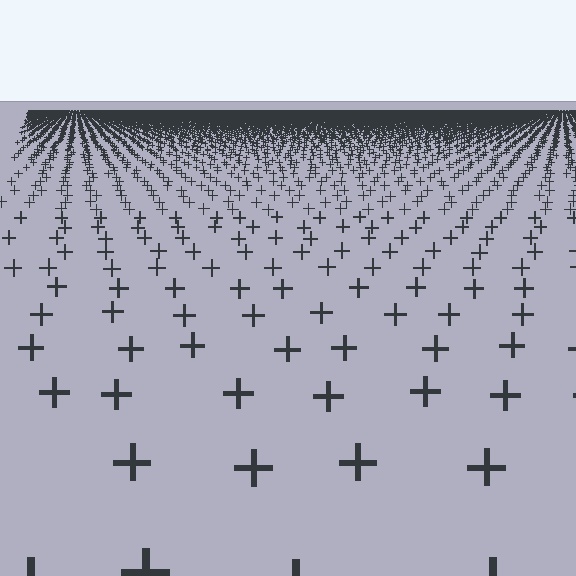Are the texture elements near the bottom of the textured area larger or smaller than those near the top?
Larger. Near the bottom, elements are closer to the viewer and appear at a bigger on-screen size.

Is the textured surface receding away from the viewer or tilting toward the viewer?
The surface is receding away from the viewer. Texture elements get smaller and denser toward the top.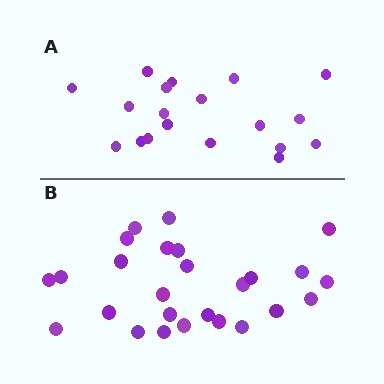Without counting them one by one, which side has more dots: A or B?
Region B (the bottom region) has more dots.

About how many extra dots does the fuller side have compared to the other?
Region B has roughly 8 or so more dots than region A.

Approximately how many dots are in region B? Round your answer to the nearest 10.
About 30 dots. (The exact count is 26, which rounds to 30.)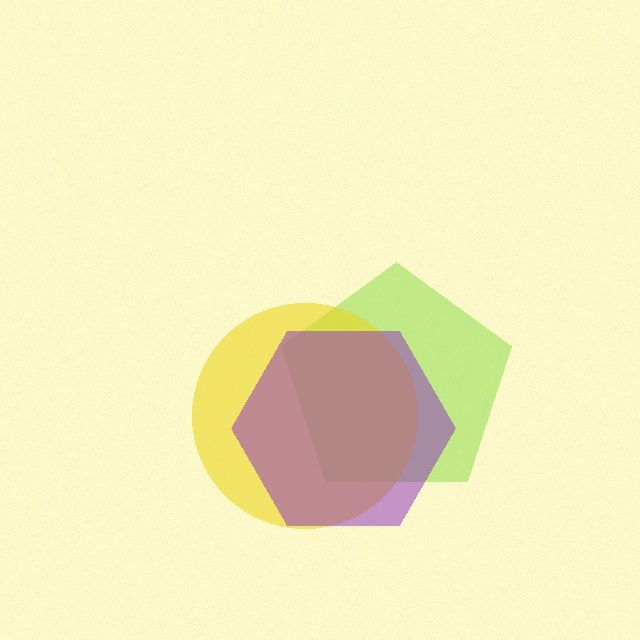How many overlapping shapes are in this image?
There are 3 overlapping shapes in the image.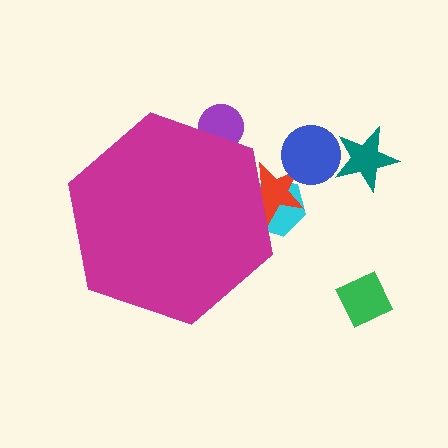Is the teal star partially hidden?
No, the teal star is fully visible.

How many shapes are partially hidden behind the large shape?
3 shapes are partially hidden.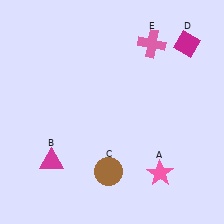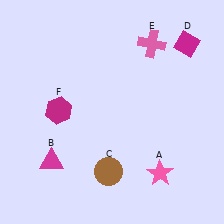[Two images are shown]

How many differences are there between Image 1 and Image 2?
There is 1 difference between the two images.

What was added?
A magenta hexagon (F) was added in Image 2.